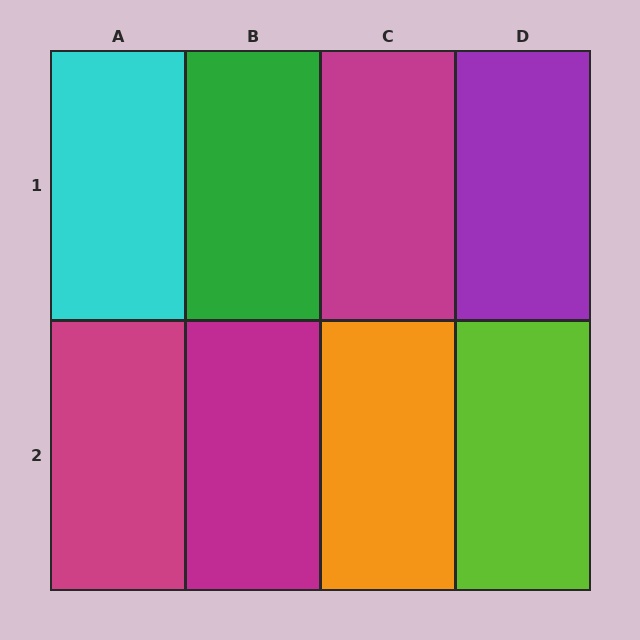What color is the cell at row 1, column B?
Green.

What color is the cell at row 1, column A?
Cyan.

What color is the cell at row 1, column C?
Magenta.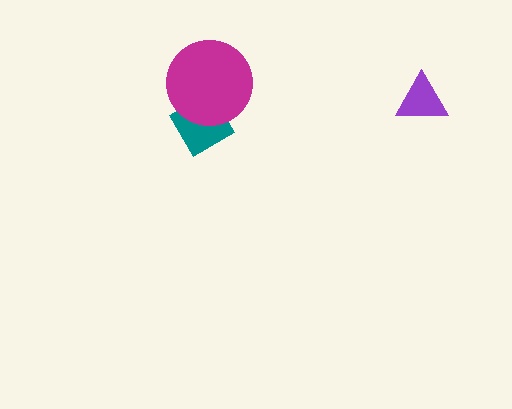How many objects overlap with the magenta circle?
1 object overlaps with the magenta circle.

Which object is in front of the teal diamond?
The magenta circle is in front of the teal diamond.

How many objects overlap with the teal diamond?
1 object overlaps with the teal diamond.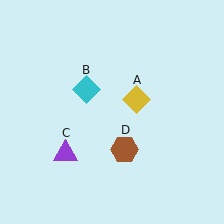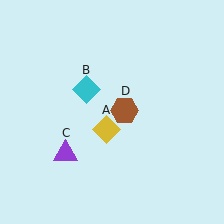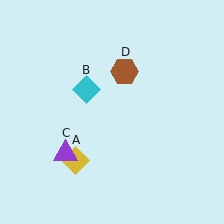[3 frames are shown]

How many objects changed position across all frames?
2 objects changed position: yellow diamond (object A), brown hexagon (object D).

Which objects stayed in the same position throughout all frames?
Cyan diamond (object B) and purple triangle (object C) remained stationary.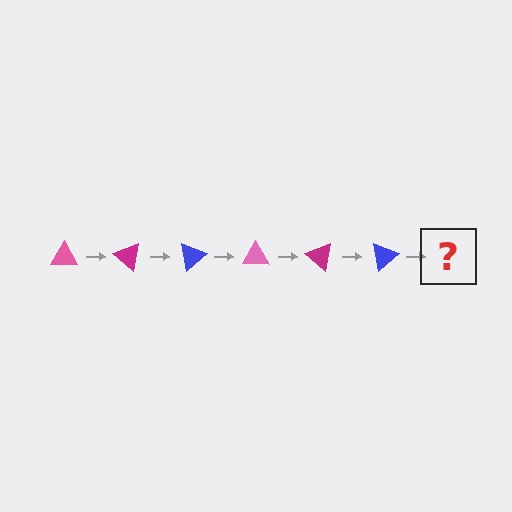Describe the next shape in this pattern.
It should be a pink triangle, rotated 240 degrees from the start.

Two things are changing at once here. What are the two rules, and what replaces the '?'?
The two rules are that it rotates 40 degrees each step and the color cycles through pink, magenta, and blue. The '?' should be a pink triangle, rotated 240 degrees from the start.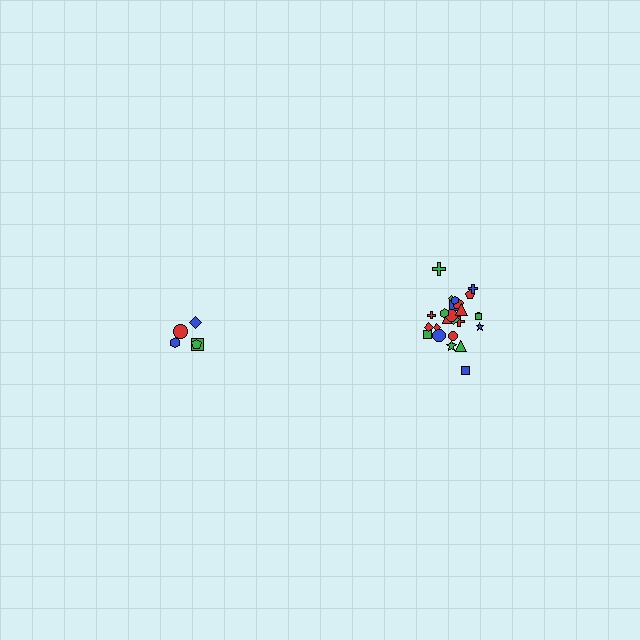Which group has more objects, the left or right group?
The right group.